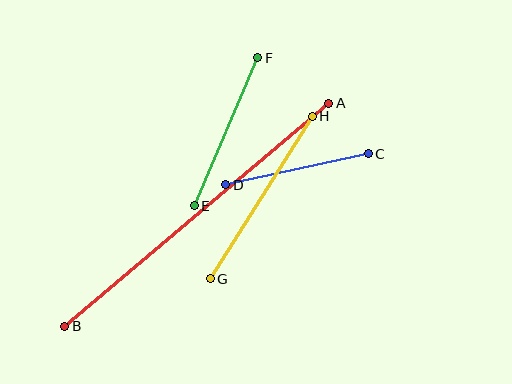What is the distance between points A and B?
The distance is approximately 346 pixels.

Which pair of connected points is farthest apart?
Points A and B are farthest apart.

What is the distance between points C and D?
The distance is approximately 146 pixels.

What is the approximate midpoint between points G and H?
The midpoint is at approximately (261, 198) pixels.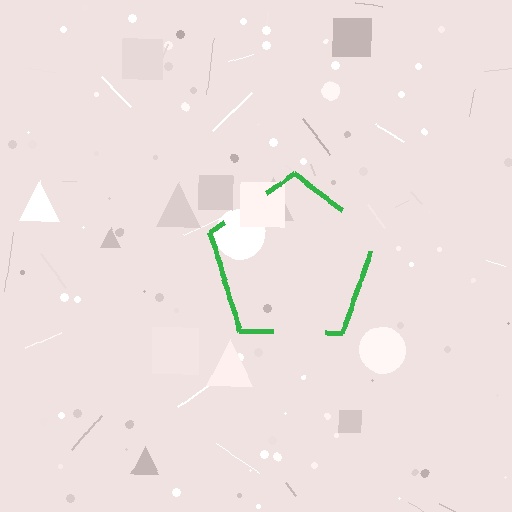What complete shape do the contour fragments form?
The contour fragments form a pentagon.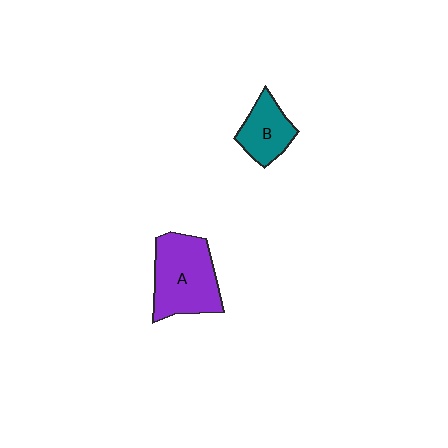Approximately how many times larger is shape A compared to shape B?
Approximately 1.8 times.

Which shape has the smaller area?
Shape B (teal).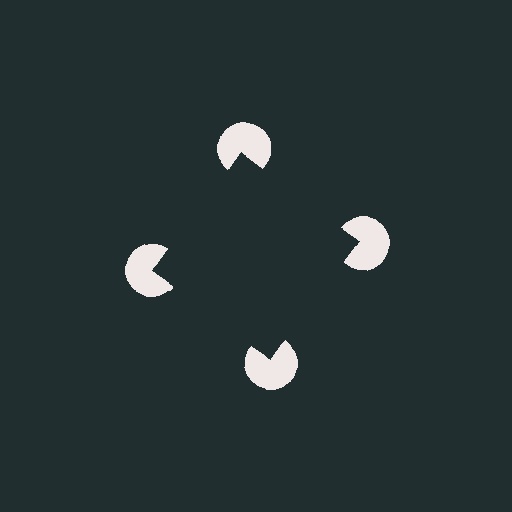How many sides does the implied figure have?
4 sides.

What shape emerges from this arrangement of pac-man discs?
An illusory square — its edges are inferred from the aligned wedge cuts in the pac-man discs, not physically drawn.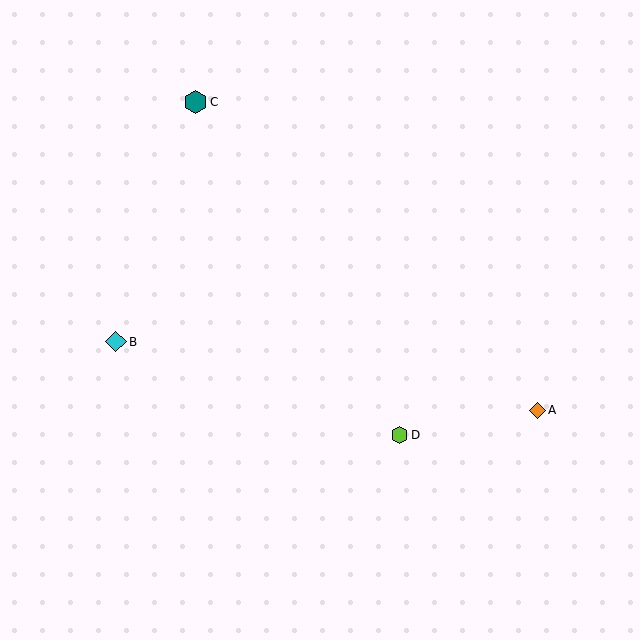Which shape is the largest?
The teal hexagon (labeled C) is the largest.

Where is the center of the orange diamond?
The center of the orange diamond is at (537, 410).